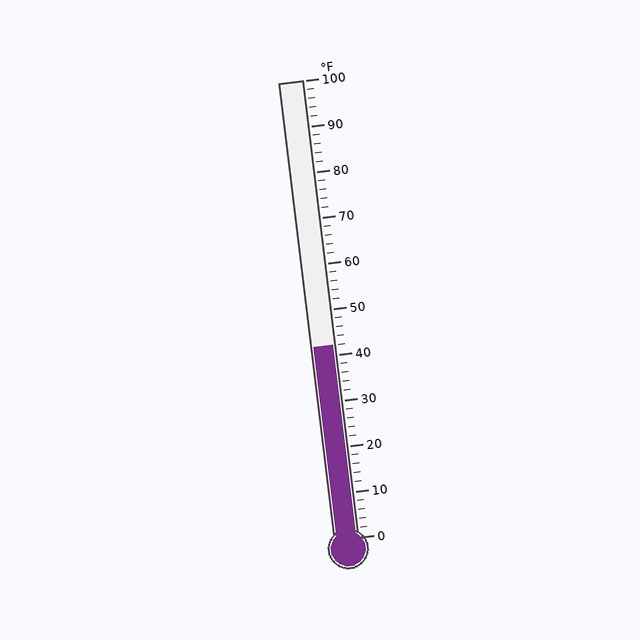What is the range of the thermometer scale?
The thermometer scale ranges from 0°F to 100°F.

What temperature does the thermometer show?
The thermometer shows approximately 42°F.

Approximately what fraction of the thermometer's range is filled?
The thermometer is filled to approximately 40% of its range.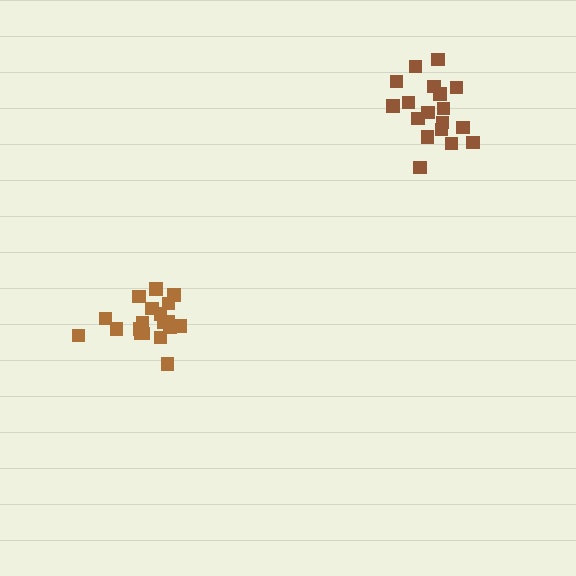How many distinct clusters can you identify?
There are 2 distinct clusters.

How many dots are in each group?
Group 1: 18 dots, Group 2: 20 dots (38 total).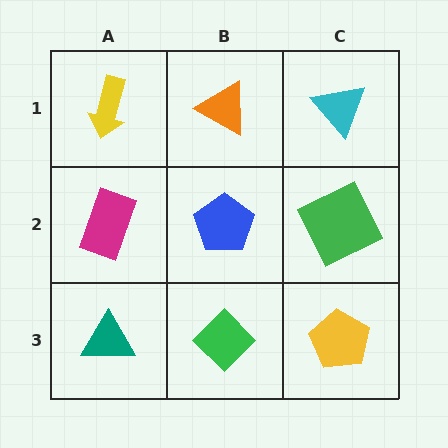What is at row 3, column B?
A green diamond.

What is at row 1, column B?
An orange triangle.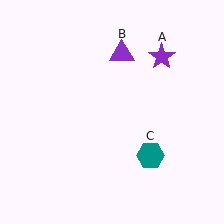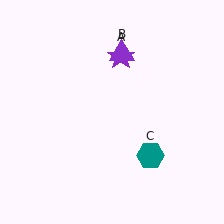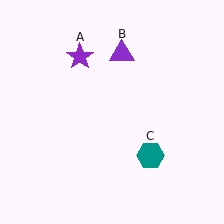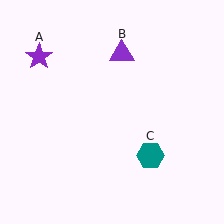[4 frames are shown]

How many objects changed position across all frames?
1 object changed position: purple star (object A).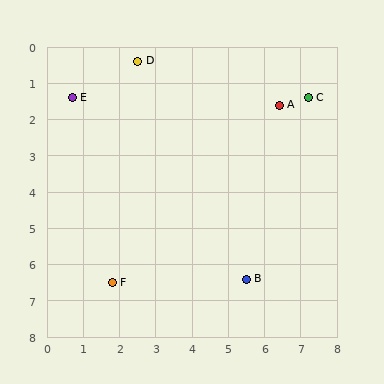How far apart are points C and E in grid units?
Points C and E are about 6.5 grid units apart.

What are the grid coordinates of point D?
Point D is at approximately (2.5, 0.4).